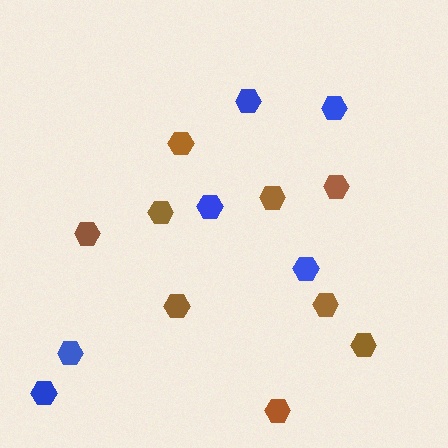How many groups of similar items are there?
There are 2 groups: one group of brown hexagons (9) and one group of blue hexagons (6).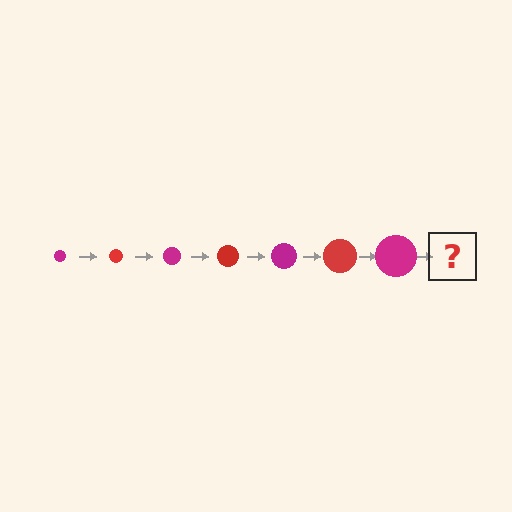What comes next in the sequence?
The next element should be a red circle, larger than the previous one.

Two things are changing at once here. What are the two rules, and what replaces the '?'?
The two rules are that the circle grows larger each step and the color cycles through magenta and red. The '?' should be a red circle, larger than the previous one.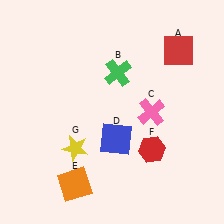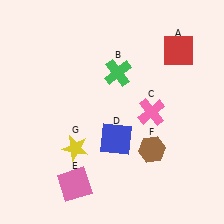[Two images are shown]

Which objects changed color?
E changed from orange to pink. F changed from red to brown.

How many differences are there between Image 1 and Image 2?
There are 2 differences between the two images.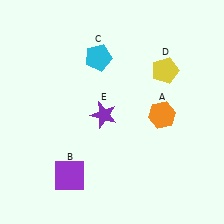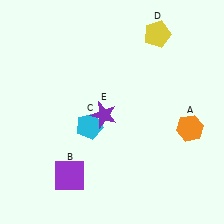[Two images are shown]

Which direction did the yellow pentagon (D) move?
The yellow pentagon (D) moved up.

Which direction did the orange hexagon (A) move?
The orange hexagon (A) moved right.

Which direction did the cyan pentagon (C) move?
The cyan pentagon (C) moved down.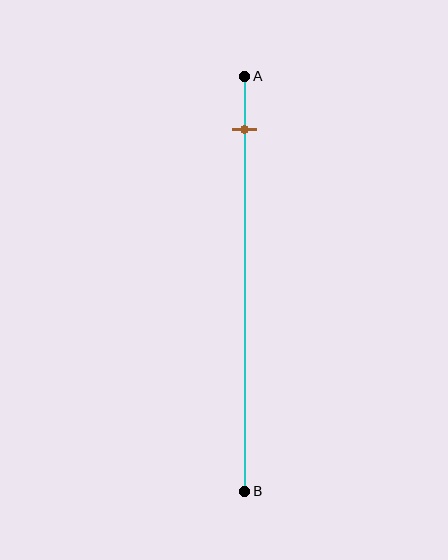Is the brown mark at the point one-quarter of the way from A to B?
No, the mark is at about 15% from A, not at the 25% one-quarter point.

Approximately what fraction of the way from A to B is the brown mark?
The brown mark is approximately 15% of the way from A to B.